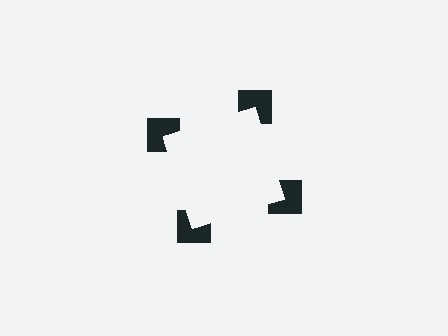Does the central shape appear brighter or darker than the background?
It typically appears slightly brighter than the background, even though no actual brightness change is drawn.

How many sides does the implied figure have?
4 sides.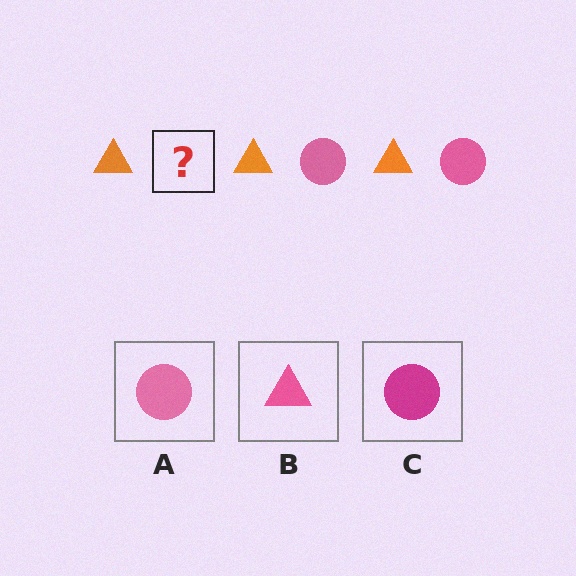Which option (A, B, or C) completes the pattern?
A.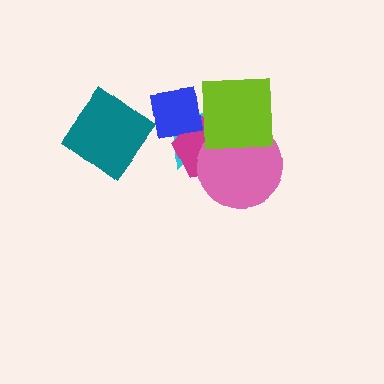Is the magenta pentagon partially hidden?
Yes, it is partially covered by another shape.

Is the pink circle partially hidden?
Yes, it is partially covered by another shape.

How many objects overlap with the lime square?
3 objects overlap with the lime square.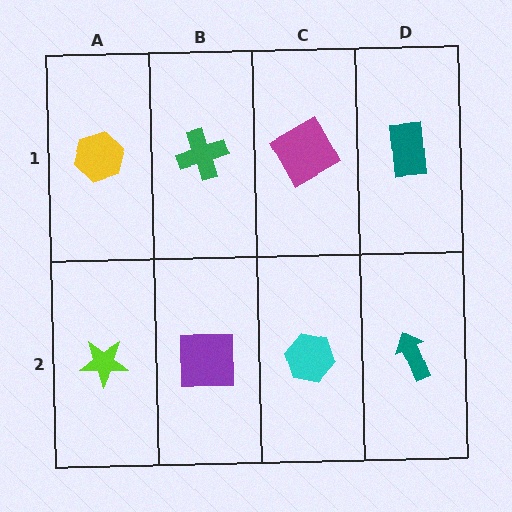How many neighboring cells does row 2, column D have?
2.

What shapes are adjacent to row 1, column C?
A cyan hexagon (row 2, column C), a green cross (row 1, column B), a teal rectangle (row 1, column D).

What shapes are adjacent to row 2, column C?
A magenta square (row 1, column C), a purple square (row 2, column B), a teal arrow (row 2, column D).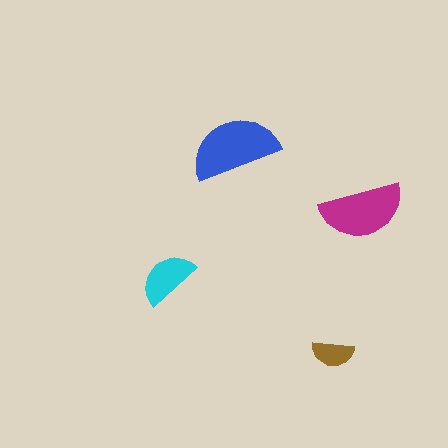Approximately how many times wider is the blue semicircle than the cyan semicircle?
About 1.5 times wider.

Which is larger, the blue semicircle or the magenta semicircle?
The blue one.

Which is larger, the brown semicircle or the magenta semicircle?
The magenta one.